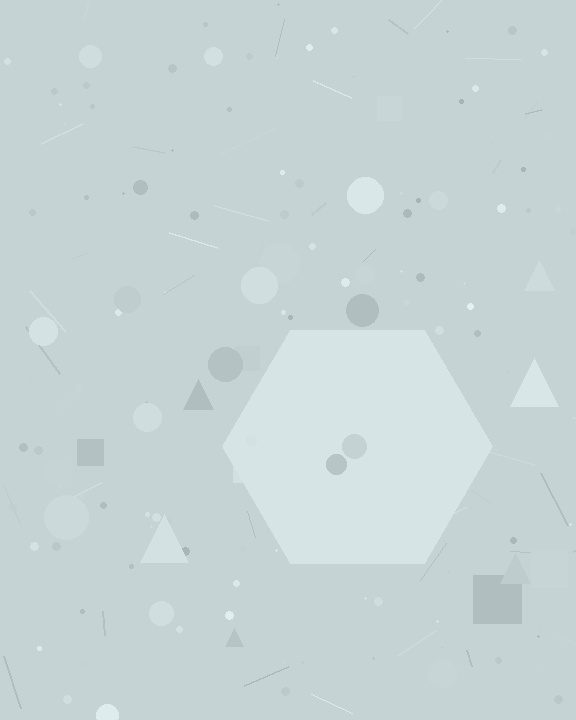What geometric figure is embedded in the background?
A hexagon is embedded in the background.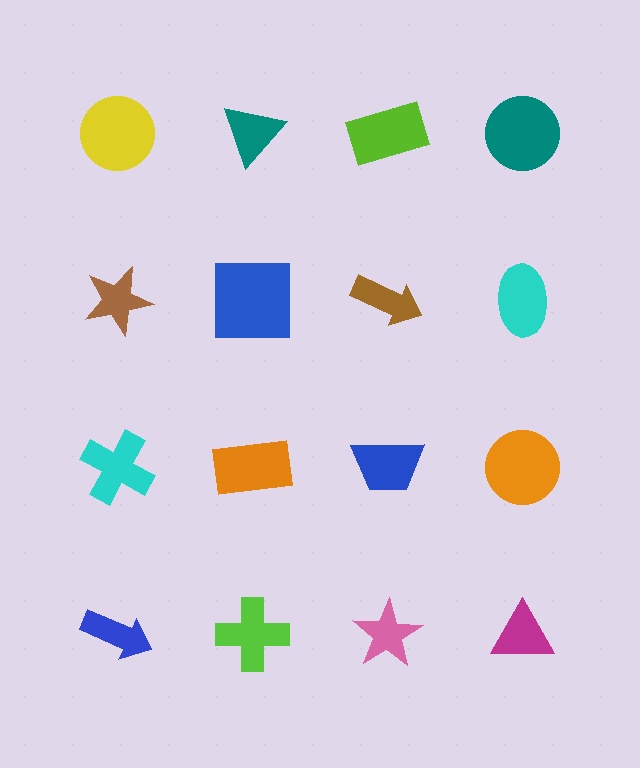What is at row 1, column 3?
A lime rectangle.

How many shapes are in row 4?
4 shapes.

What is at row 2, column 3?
A brown arrow.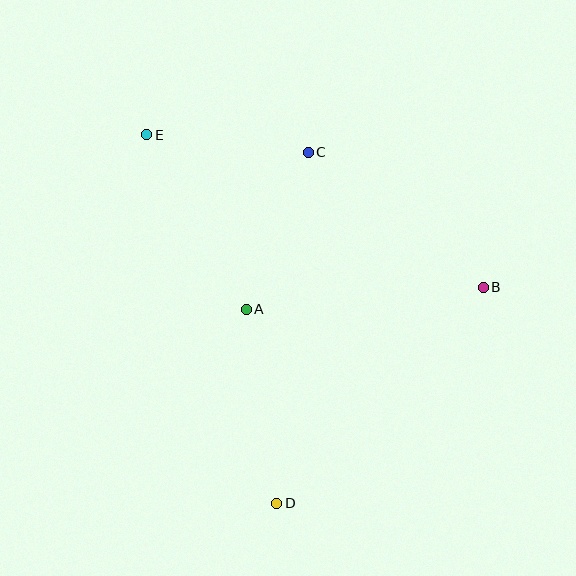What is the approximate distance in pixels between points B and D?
The distance between B and D is approximately 298 pixels.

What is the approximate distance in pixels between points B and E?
The distance between B and E is approximately 369 pixels.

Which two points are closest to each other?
Points C and E are closest to each other.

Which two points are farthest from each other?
Points D and E are farthest from each other.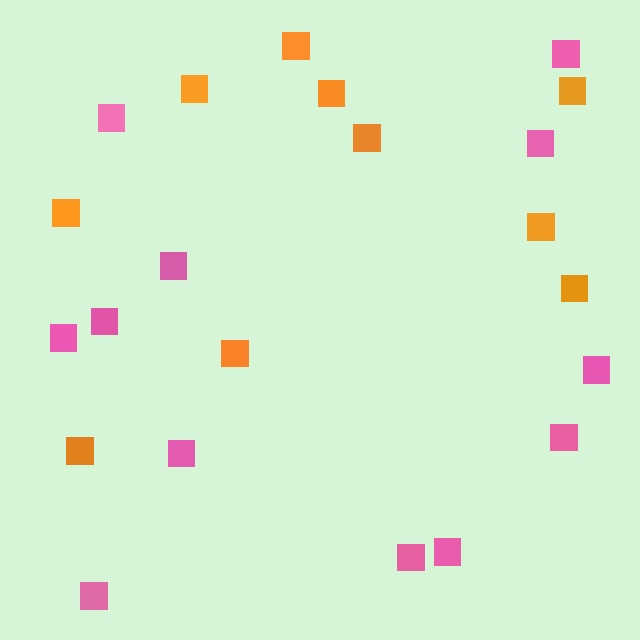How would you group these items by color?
There are 2 groups: one group of pink squares (12) and one group of orange squares (10).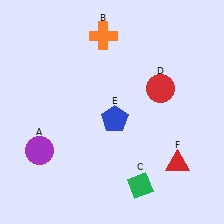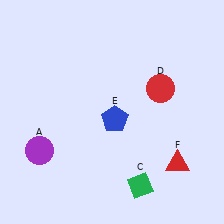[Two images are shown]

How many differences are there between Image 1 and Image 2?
There is 1 difference between the two images.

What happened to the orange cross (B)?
The orange cross (B) was removed in Image 2. It was in the top-left area of Image 1.